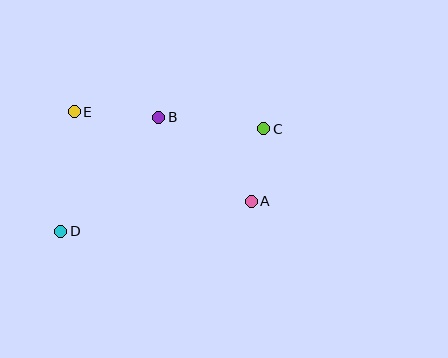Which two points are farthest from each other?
Points C and D are farthest from each other.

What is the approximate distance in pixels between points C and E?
The distance between C and E is approximately 190 pixels.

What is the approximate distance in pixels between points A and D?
The distance between A and D is approximately 193 pixels.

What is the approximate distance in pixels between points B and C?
The distance between B and C is approximately 106 pixels.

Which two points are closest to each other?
Points A and C are closest to each other.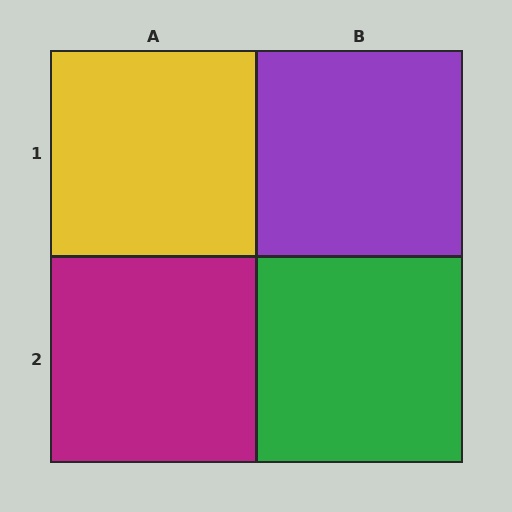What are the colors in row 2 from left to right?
Magenta, green.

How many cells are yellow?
1 cell is yellow.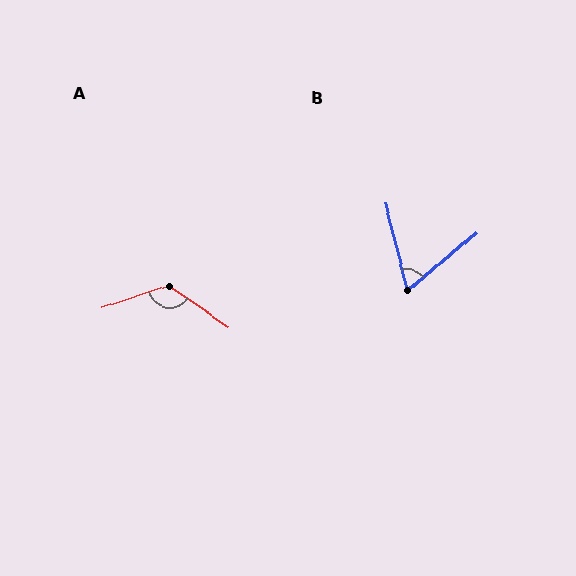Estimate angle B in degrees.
Approximately 64 degrees.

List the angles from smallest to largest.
B (64°), A (127°).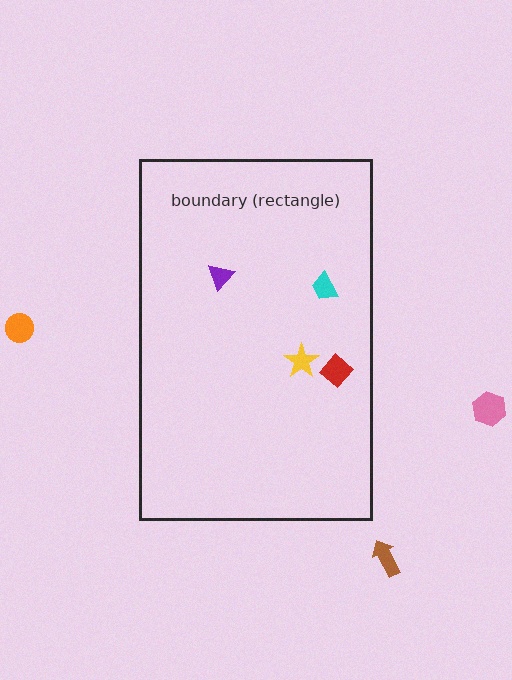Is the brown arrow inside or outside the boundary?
Outside.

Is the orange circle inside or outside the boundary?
Outside.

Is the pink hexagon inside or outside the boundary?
Outside.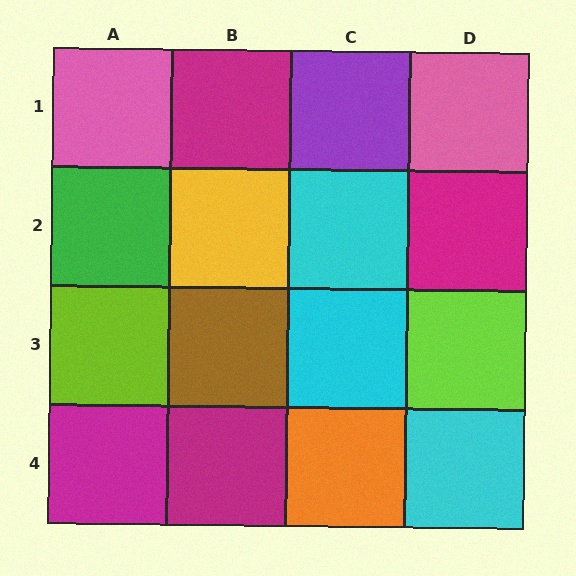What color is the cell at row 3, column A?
Lime.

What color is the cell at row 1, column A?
Pink.